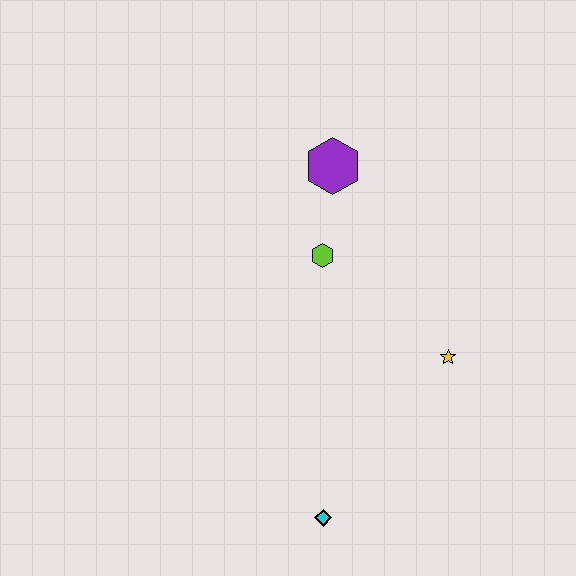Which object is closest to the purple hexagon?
The lime hexagon is closest to the purple hexagon.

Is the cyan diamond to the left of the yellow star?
Yes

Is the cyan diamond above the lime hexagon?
No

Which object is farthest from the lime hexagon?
The cyan diamond is farthest from the lime hexagon.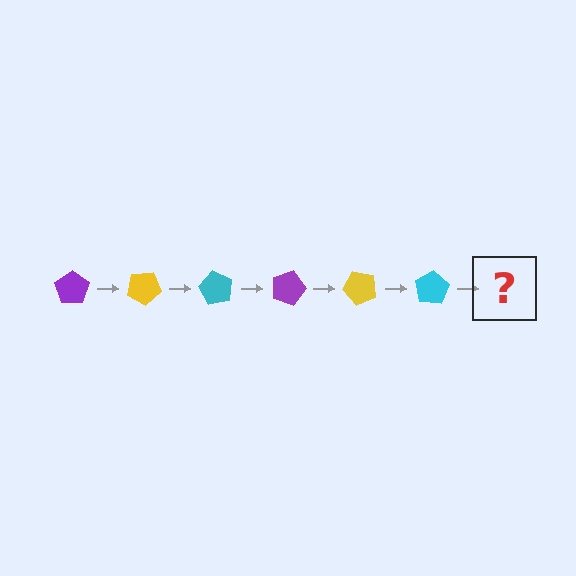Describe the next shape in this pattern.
It should be a purple pentagon, rotated 180 degrees from the start.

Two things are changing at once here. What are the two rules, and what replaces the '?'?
The two rules are that it rotates 30 degrees each step and the color cycles through purple, yellow, and cyan. The '?' should be a purple pentagon, rotated 180 degrees from the start.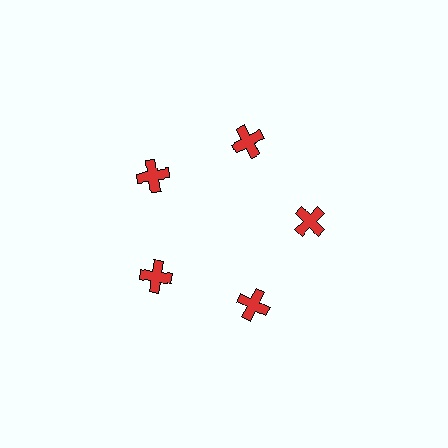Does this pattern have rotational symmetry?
Yes, this pattern has 5-fold rotational symmetry. It looks the same after rotating 72 degrees around the center.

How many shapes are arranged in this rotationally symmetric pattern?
There are 5 shapes, arranged in 5 groups of 1.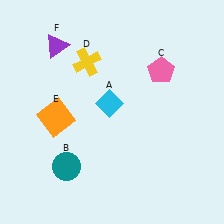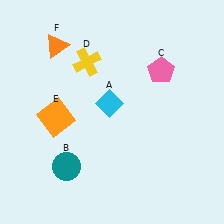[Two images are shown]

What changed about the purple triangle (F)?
In Image 1, F is purple. In Image 2, it changed to orange.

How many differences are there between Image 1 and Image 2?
There is 1 difference between the two images.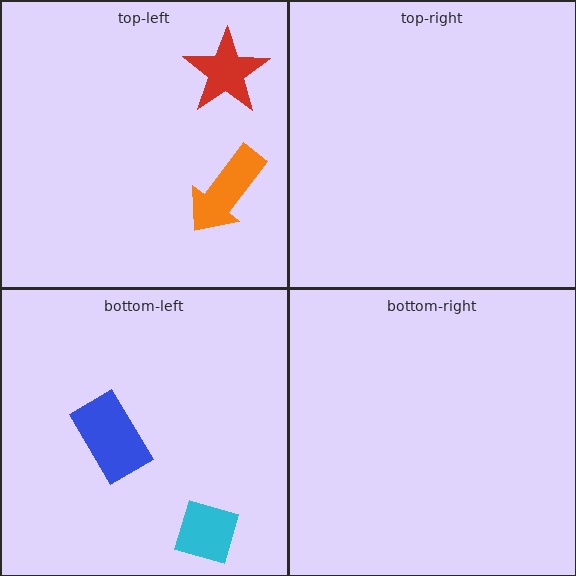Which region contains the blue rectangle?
The bottom-left region.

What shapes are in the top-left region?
The red star, the orange arrow.